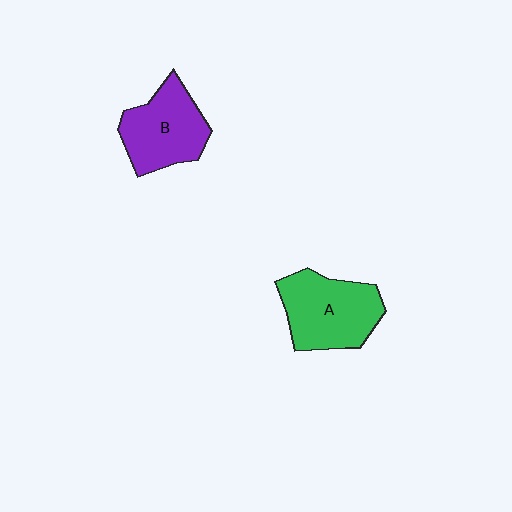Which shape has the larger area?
Shape A (green).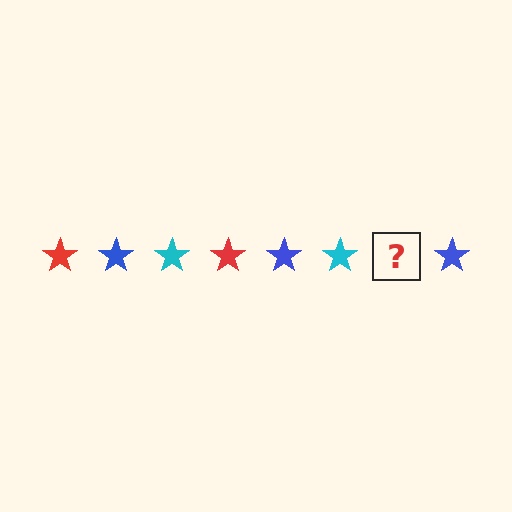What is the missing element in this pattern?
The missing element is a red star.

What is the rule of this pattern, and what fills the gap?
The rule is that the pattern cycles through red, blue, cyan stars. The gap should be filled with a red star.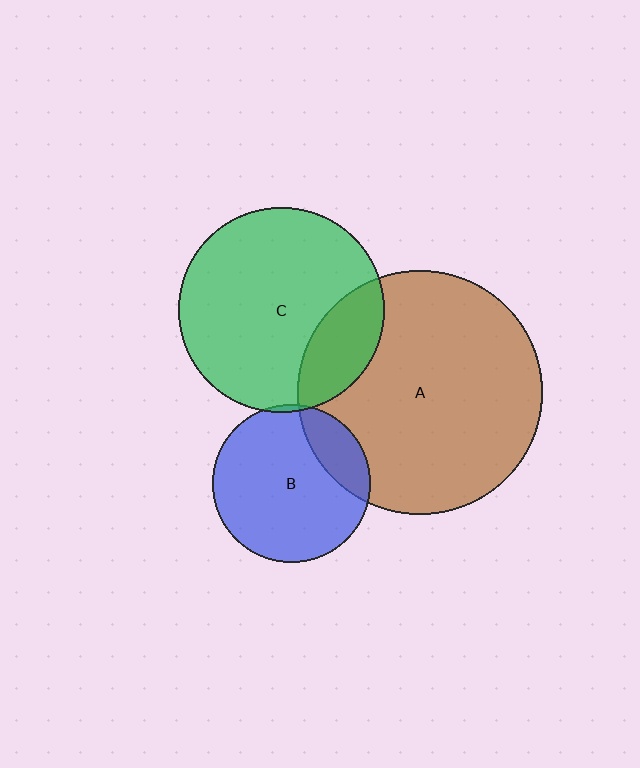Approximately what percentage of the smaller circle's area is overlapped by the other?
Approximately 20%.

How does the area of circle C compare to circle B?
Approximately 1.7 times.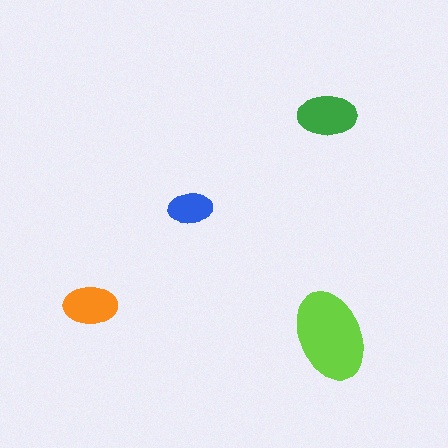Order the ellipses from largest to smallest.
the lime one, the green one, the orange one, the blue one.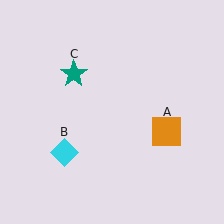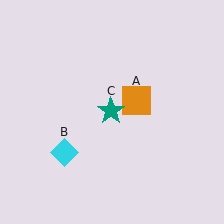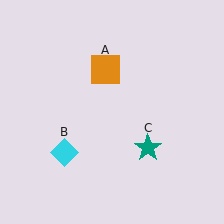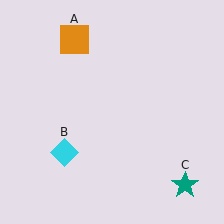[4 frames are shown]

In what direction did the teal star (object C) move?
The teal star (object C) moved down and to the right.